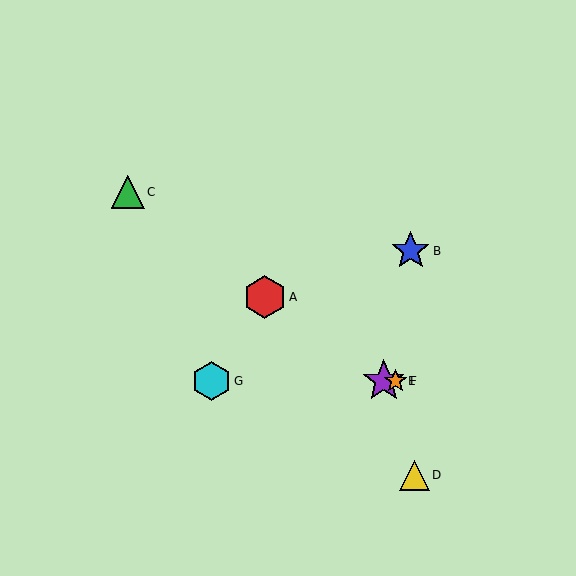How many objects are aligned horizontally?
3 objects (E, F, G) are aligned horizontally.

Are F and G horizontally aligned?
Yes, both are at y≈381.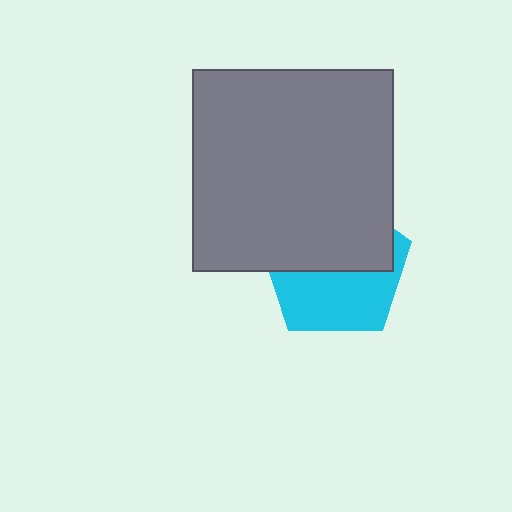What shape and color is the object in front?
The object in front is a gray square.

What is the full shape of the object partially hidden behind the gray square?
The partially hidden object is a cyan pentagon.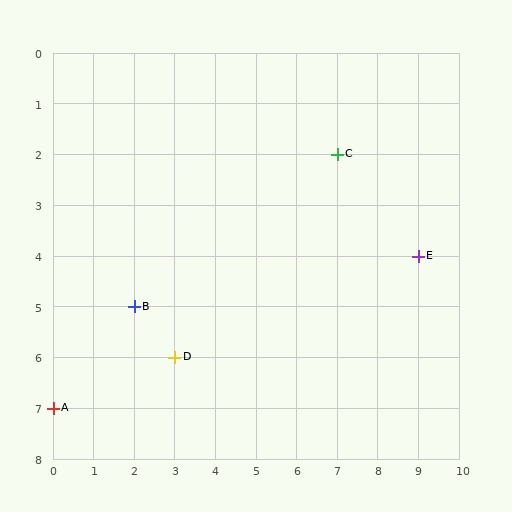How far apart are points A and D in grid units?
Points A and D are 3 columns and 1 row apart (about 3.2 grid units diagonally).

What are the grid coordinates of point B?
Point B is at grid coordinates (2, 5).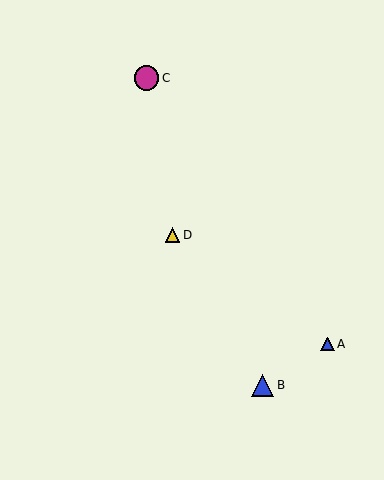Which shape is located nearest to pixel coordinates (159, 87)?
The magenta circle (labeled C) at (147, 78) is nearest to that location.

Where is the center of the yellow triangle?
The center of the yellow triangle is at (172, 235).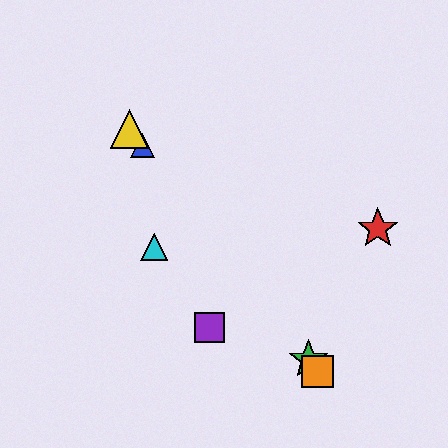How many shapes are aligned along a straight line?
4 shapes (the blue triangle, the green star, the yellow triangle, the orange square) are aligned along a straight line.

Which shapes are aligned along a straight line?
The blue triangle, the green star, the yellow triangle, the orange square are aligned along a straight line.